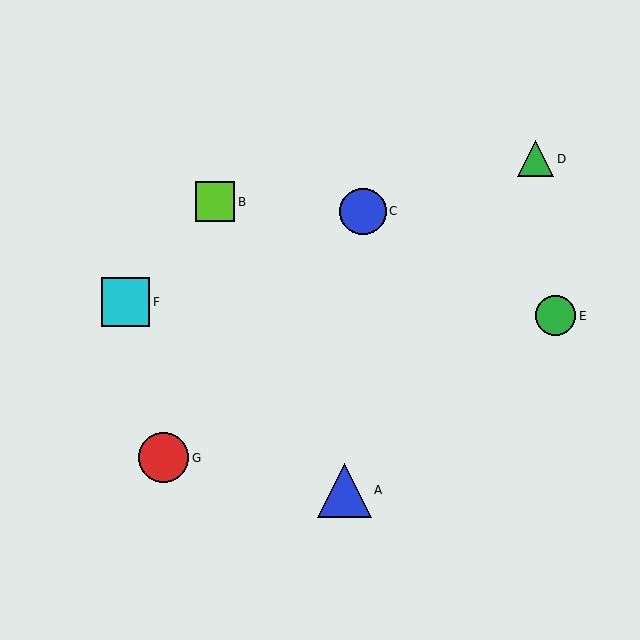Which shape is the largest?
The blue triangle (labeled A) is the largest.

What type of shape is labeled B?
Shape B is a lime square.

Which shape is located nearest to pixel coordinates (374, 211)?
The blue circle (labeled C) at (363, 211) is nearest to that location.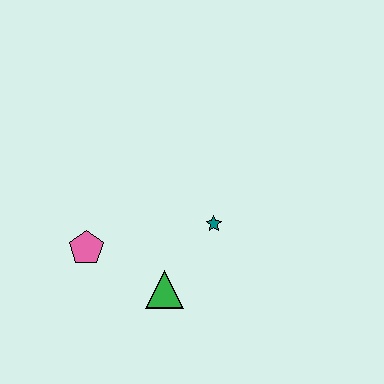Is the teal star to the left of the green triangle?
No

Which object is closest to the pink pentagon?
The green triangle is closest to the pink pentagon.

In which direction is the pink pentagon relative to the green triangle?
The pink pentagon is to the left of the green triangle.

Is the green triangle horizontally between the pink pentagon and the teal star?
Yes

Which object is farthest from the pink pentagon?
The teal star is farthest from the pink pentagon.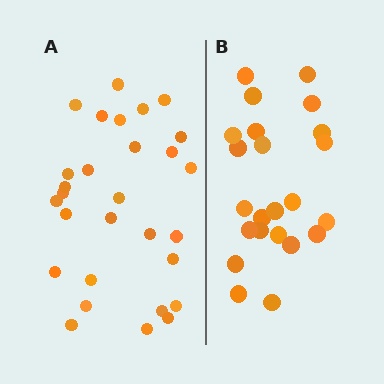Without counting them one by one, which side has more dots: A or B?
Region A (the left region) has more dots.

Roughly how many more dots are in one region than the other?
Region A has about 6 more dots than region B.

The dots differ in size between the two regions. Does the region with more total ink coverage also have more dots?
No. Region B has more total ink coverage because its dots are larger, but region A actually contains more individual dots. Total area can be misleading — the number of items is what matters here.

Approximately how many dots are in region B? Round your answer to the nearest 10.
About 20 dots. (The exact count is 23, which rounds to 20.)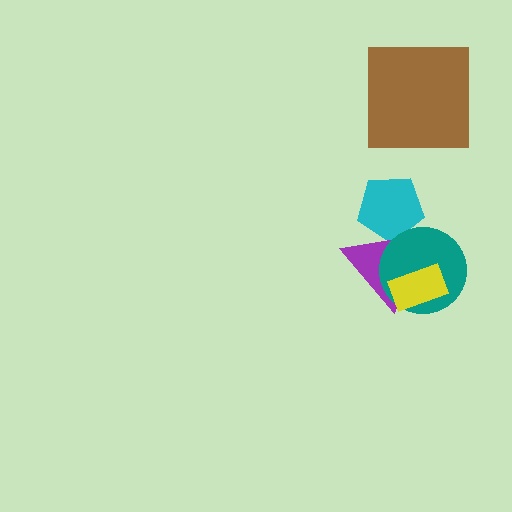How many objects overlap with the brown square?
0 objects overlap with the brown square.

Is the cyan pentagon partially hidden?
Yes, it is partially covered by another shape.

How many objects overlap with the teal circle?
2 objects overlap with the teal circle.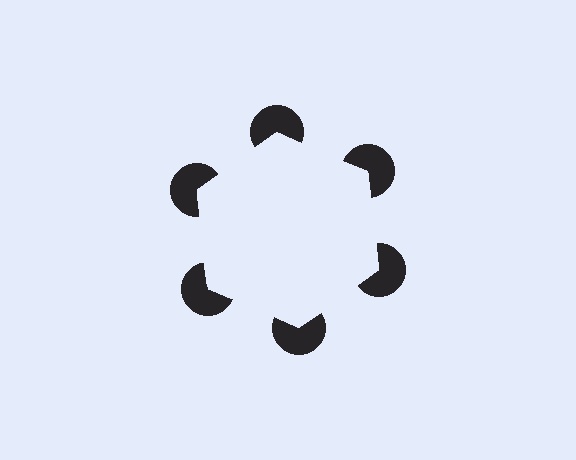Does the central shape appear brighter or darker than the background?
It typically appears slightly brighter than the background, even though no actual brightness change is drawn.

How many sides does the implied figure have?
6 sides.